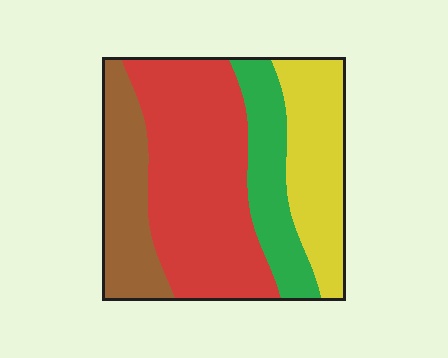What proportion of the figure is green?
Green covers about 15% of the figure.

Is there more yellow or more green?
Yellow.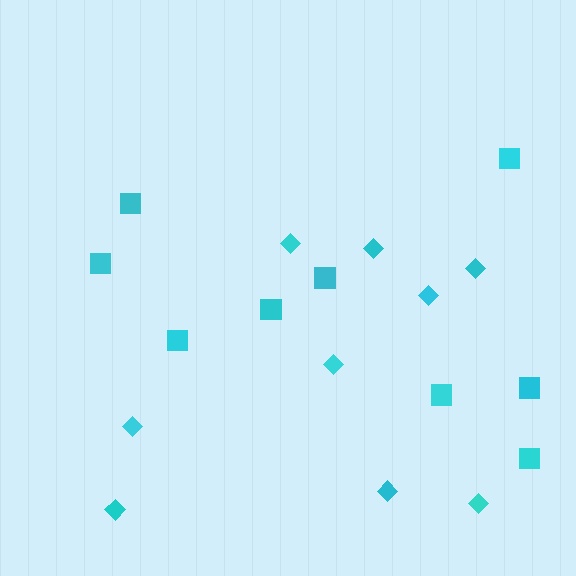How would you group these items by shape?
There are 2 groups: one group of diamonds (9) and one group of squares (9).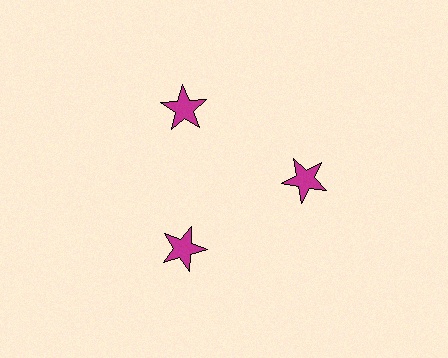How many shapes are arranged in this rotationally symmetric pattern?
There are 3 shapes, arranged in 3 groups of 1.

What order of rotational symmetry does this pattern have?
This pattern has 3-fold rotational symmetry.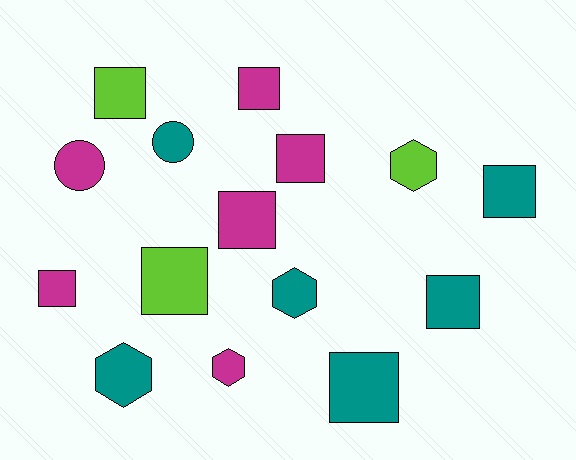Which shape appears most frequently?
Square, with 9 objects.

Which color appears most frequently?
Teal, with 6 objects.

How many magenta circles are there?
There is 1 magenta circle.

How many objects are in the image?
There are 15 objects.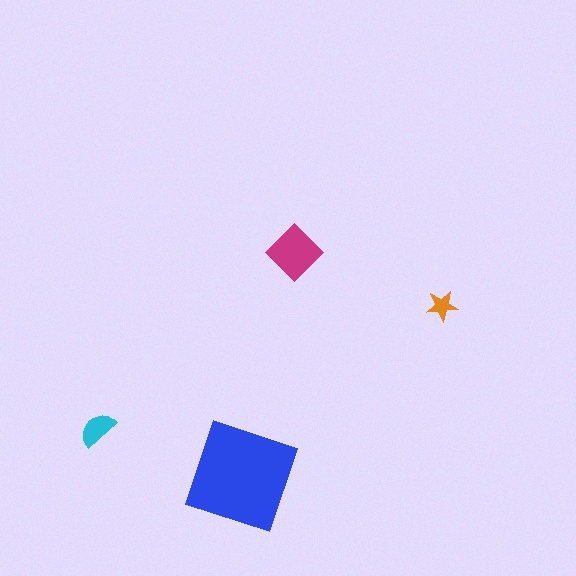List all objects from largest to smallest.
The blue square, the magenta diamond, the cyan semicircle, the orange star.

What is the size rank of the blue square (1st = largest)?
1st.